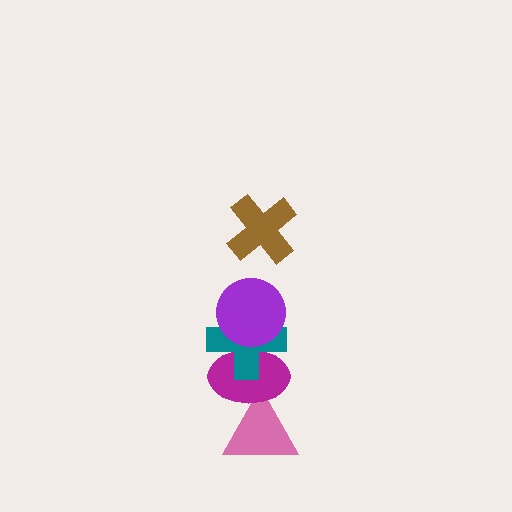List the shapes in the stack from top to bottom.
From top to bottom: the brown cross, the purple circle, the teal cross, the magenta ellipse, the pink triangle.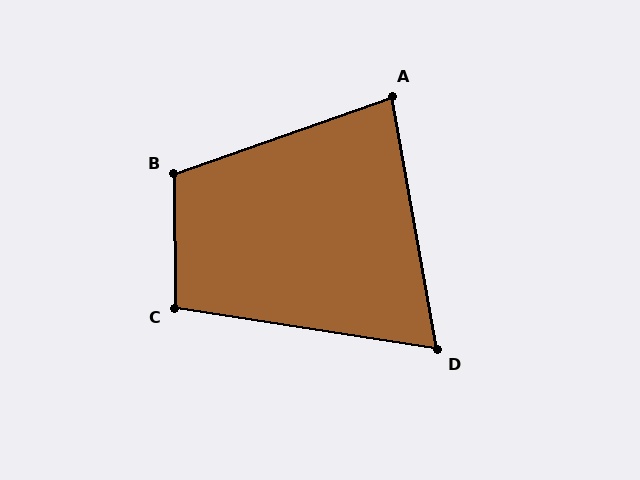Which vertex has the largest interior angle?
B, at approximately 109 degrees.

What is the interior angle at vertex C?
Approximately 99 degrees (obtuse).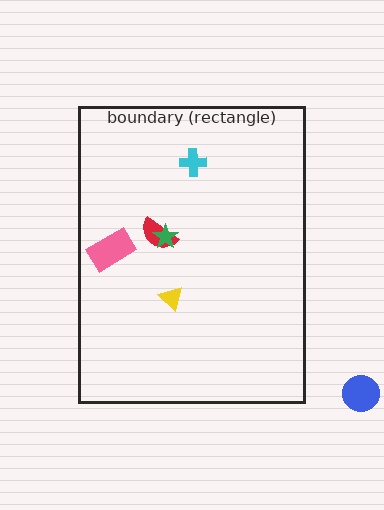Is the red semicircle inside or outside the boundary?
Inside.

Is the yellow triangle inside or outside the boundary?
Inside.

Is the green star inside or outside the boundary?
Inside.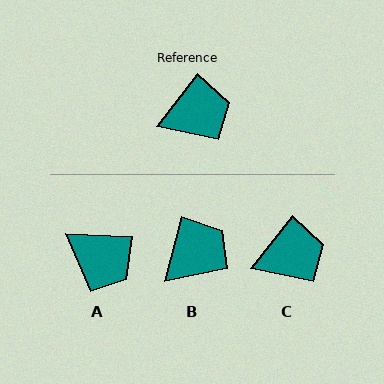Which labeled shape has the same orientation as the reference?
C.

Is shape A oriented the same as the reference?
No, it is off by about 55 degrees.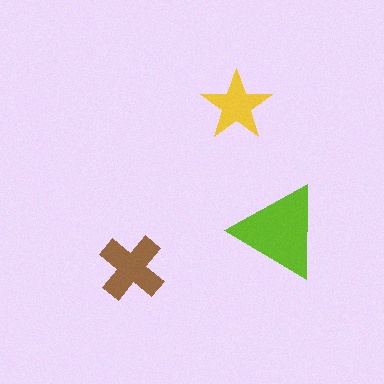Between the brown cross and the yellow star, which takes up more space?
The brown cross.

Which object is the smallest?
The yellow star.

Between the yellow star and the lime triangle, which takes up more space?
The lime triangle.